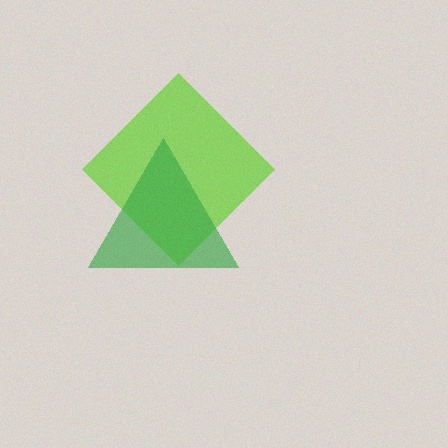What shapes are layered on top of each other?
The layered shapes are: a lime diamond, a green triangle.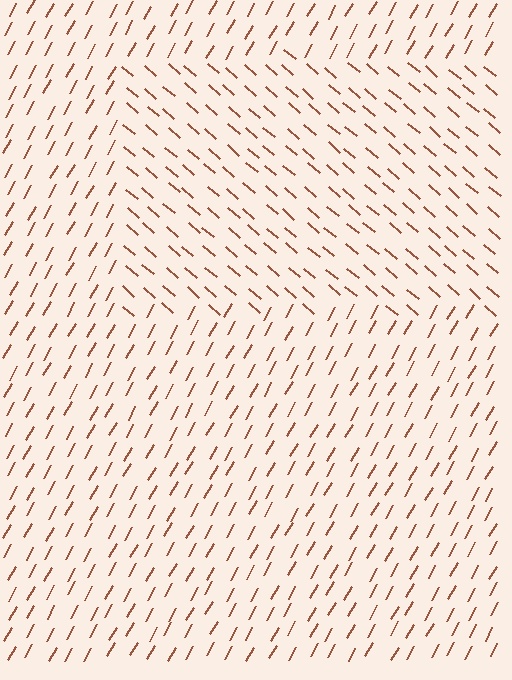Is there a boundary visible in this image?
Yes, there is a texture boundary formed by a change in line orientation.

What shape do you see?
I see a rectangle.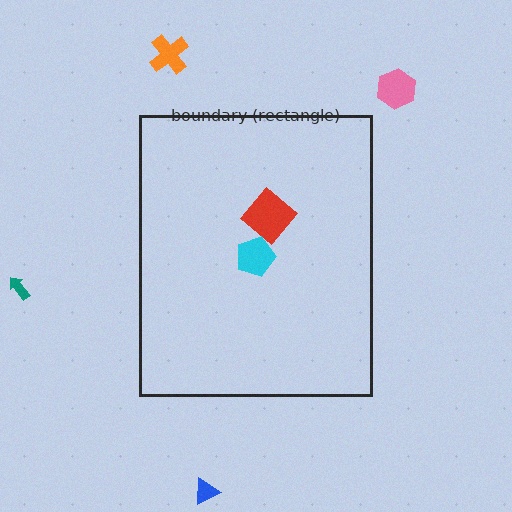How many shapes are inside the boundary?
2 inside, 4 outside.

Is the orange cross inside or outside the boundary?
Outside.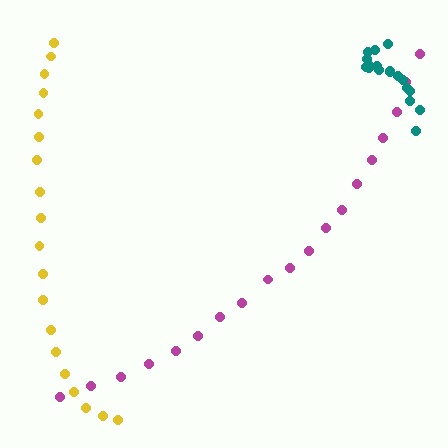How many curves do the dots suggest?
There are 3 distinct paths.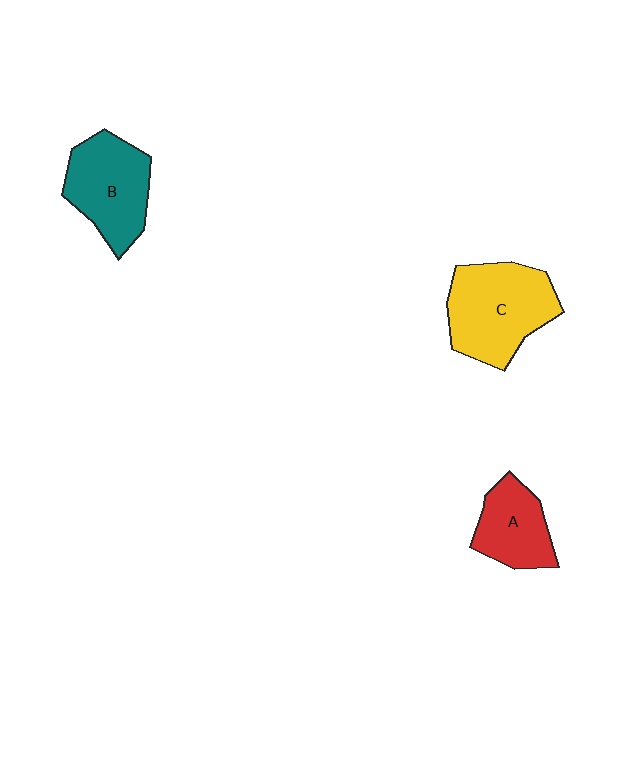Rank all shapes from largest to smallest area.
From largest to smallest: C (yellow), B (teal), A (red).